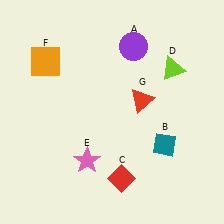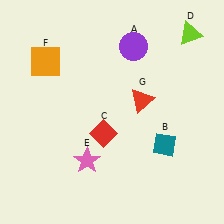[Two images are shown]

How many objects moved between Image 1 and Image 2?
2 objects moved between the two images.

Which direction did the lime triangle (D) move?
The lime triangle (D) moved up.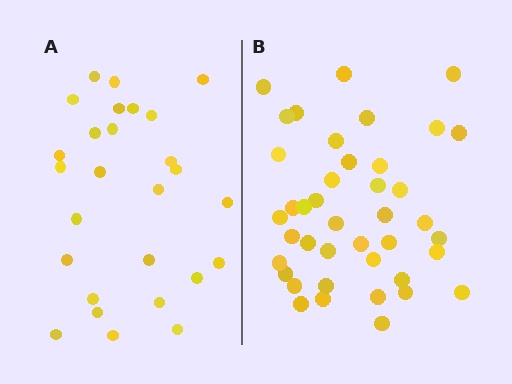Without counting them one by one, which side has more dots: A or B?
Region B (the right region) has more dots.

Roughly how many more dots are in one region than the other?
Region B has approximately 15 more dots than region A.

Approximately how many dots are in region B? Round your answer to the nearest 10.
About 40 dots. (The exact count is 41, which rounds to 40.)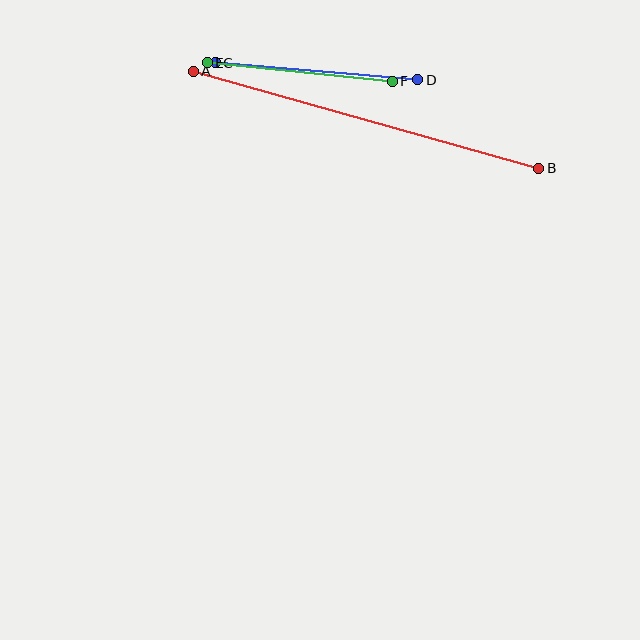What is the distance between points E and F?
The distance is approximately 186 pixels.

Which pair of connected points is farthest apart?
Points A and B are farthest apart.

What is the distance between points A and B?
The distance is approximately 359 pixels.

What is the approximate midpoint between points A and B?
The midpoint is at approximately (366, 120) pixels.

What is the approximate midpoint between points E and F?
The midpoint is at approximately (300, 72) pixels.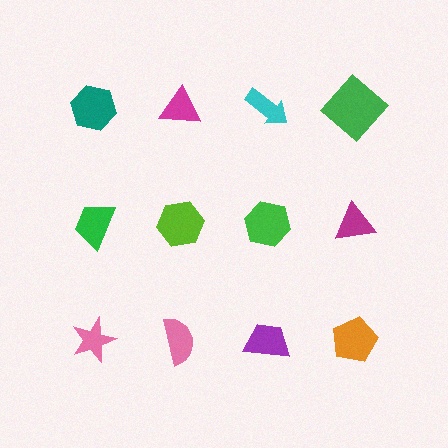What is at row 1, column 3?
A cyan arrow.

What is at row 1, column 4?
A green diamond.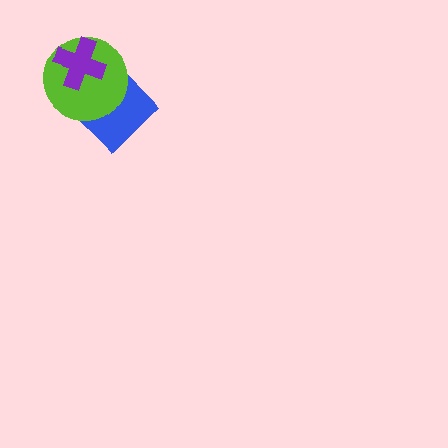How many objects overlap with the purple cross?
2 objects overlap with the purple cross.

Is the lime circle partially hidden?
Yes, it is partially covered by another shape.